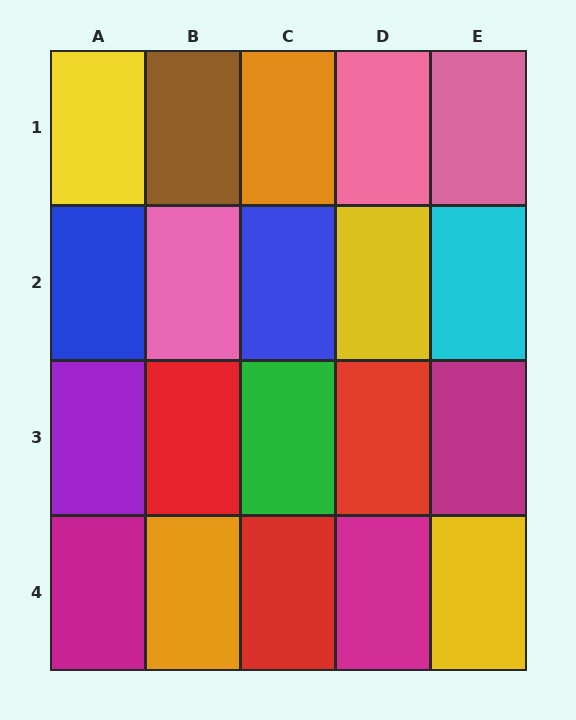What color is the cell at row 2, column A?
Blue.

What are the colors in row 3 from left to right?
Purple, red, green, red, magenta.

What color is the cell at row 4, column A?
Magenta.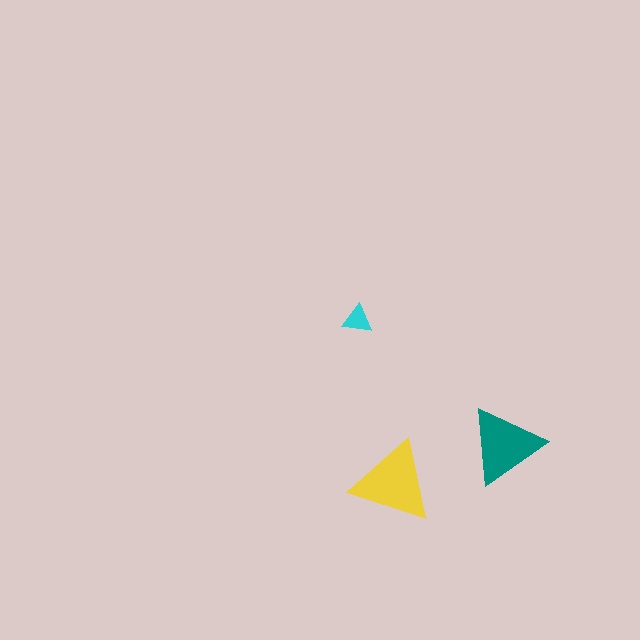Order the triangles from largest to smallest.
the yellow one, the teal one, the cyan one.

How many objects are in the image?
There are 3 objects in the image.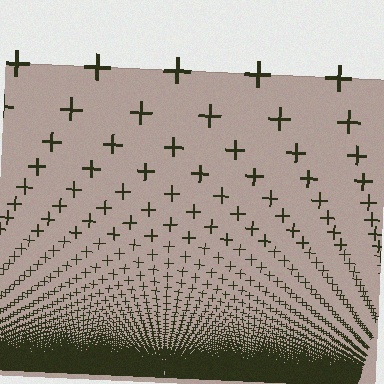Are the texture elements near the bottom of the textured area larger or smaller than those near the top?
Smaller. The gradient is inverted — elements near the bottom are smaller and denser.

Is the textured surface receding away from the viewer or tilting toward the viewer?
The surface appears to tilt toward the viewer. Texture elements get larger and sparser toward the top.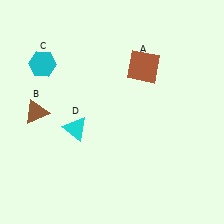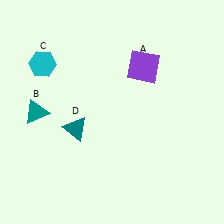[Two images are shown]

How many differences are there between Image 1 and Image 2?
There are 3 differences between the two images.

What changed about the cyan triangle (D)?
In Image 1, D is cyan. In Image 2, it changed to teal.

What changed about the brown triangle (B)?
In Image 1, B is brown. In Image 2, it changed to teal.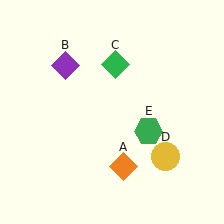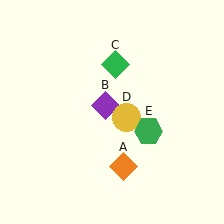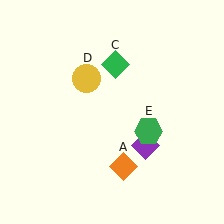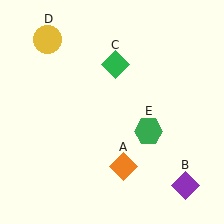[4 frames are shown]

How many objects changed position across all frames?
2 objects changed position: purple diamond (object B), yellow circle (object D).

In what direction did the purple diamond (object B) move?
The purple diamond (object B) moved down and to the right.